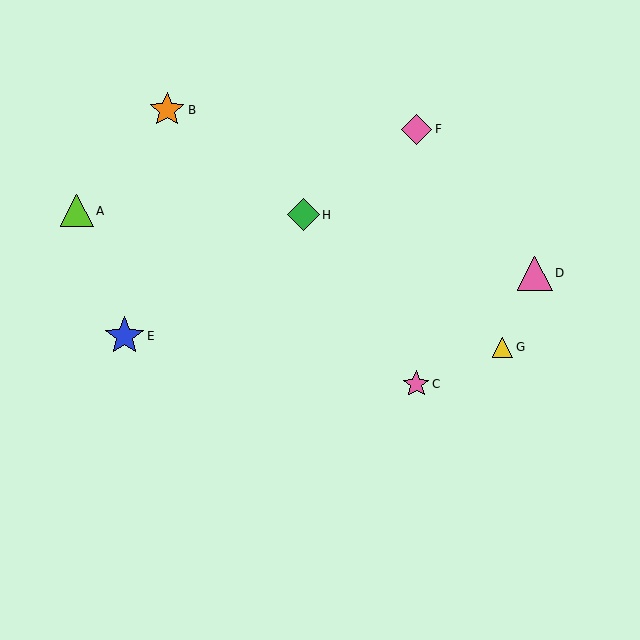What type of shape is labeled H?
Shape H is a green diamond.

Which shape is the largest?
The blue star (labeled E) is the largest.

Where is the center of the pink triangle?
The center of the pink triangle is at (535, 273).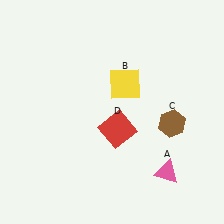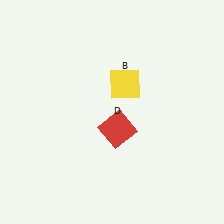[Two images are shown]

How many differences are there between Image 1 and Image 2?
There are 2 differences between the two images.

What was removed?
The brown hexagon (C), the pink triangle (A) were removed in Image 2.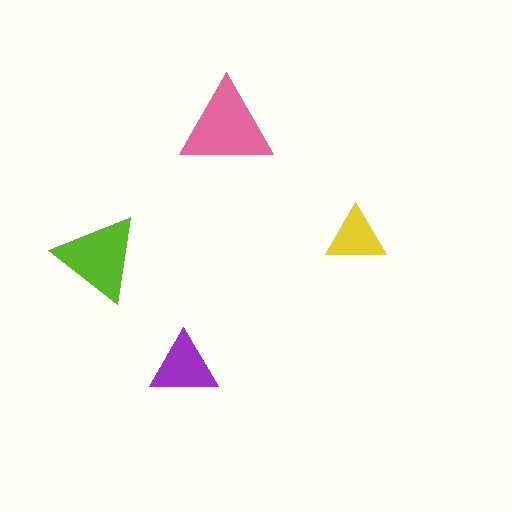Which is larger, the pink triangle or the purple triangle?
The pink one.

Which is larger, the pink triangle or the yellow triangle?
The pink one.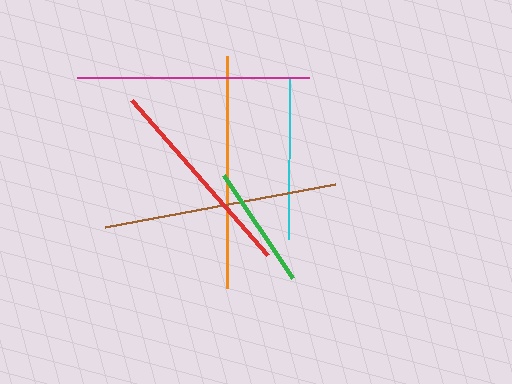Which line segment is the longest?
The brown line is the longest at approximately 234 pixels.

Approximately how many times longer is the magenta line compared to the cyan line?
The magenta line is approximately 1.4 times the length of the cyan line.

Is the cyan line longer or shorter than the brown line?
The brown line is longer than the cyan line.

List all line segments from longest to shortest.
From longest to shortest: brown, magenta, orange, red, cyan, green.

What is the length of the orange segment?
The orange segment is approximately 232 pixels long.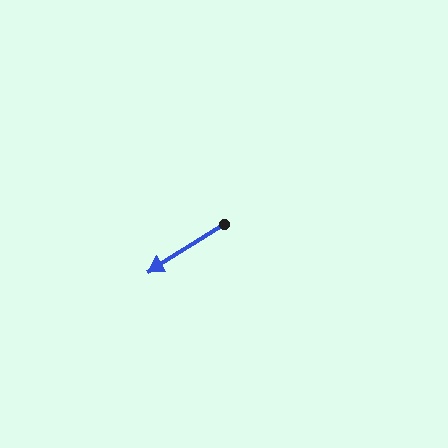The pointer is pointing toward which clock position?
Roughly 8 o'clock.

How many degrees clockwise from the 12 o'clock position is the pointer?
Approximately 238 degrees.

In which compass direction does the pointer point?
Southwest.